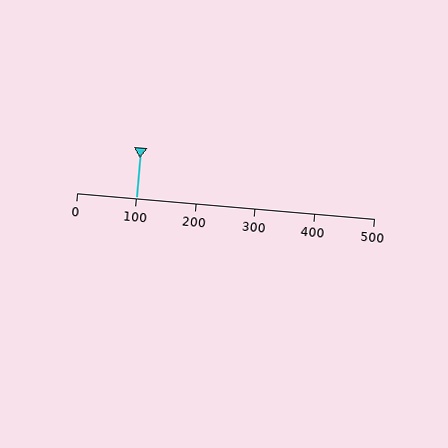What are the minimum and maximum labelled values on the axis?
The axis runs from 0 to 500.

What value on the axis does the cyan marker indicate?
The marker indicates approximately 100.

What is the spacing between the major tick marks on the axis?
The major ticks are spaced 100 apart.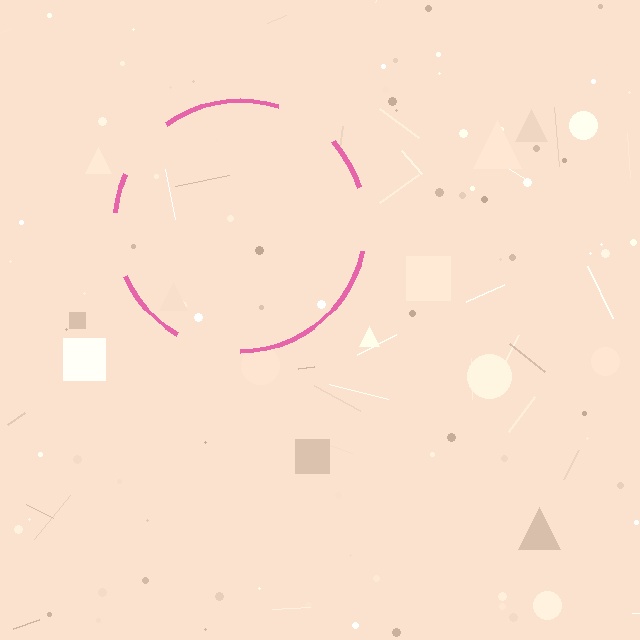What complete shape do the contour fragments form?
The contour fragments form a circle.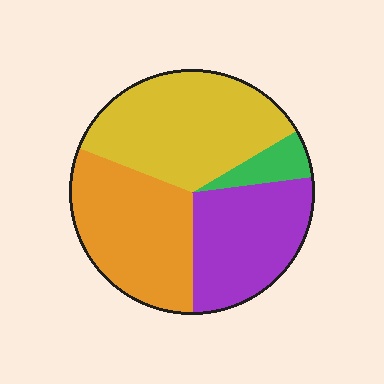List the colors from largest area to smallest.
From largest to smallest: yellow, orange, purple, green.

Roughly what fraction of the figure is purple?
Purple covers 27% of the figure.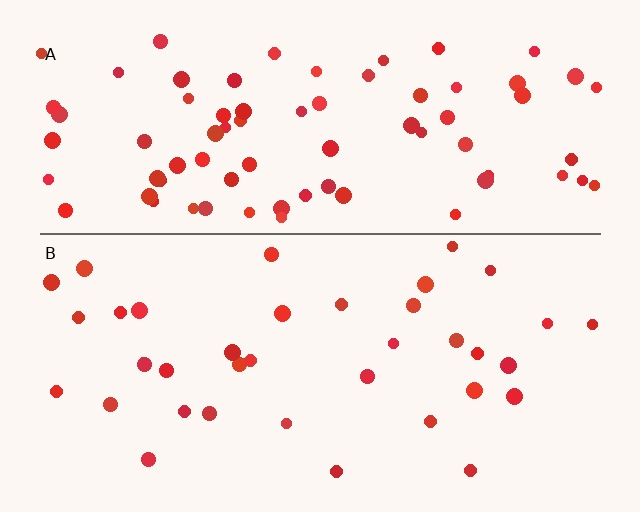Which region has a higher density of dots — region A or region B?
A (the top).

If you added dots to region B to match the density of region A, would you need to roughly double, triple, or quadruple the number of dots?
Approximately double.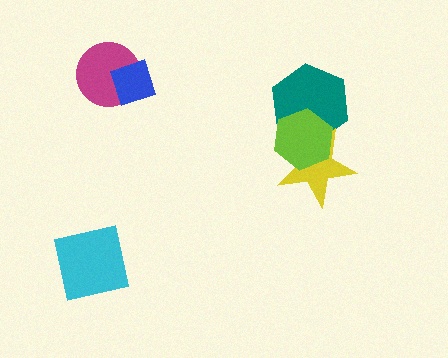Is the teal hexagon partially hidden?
Yes, it is partially covered by another shape.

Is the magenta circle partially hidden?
Yes, it is partially covered by another shape.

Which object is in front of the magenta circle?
The blue diamond is in front of the magenta circle.